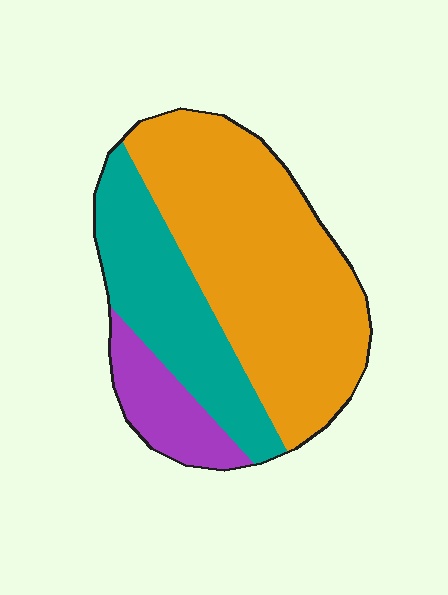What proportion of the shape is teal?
Teal takes up about one quarter (1/4) of the shape.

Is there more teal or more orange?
Orange.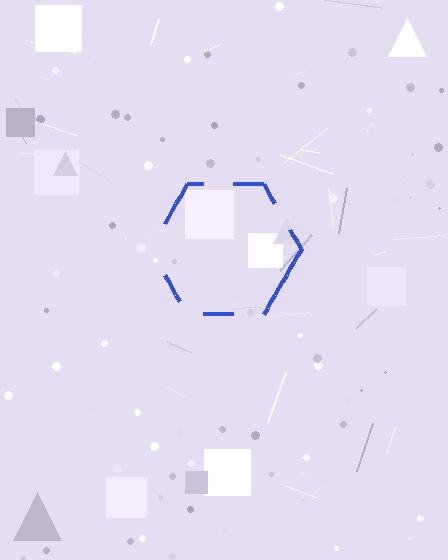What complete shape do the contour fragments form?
The contour fragments form a hexagon.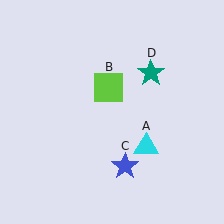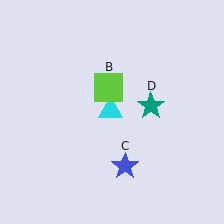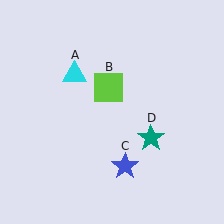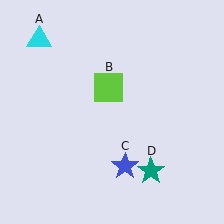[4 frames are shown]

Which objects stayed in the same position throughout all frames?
Lime square (object B) and blue star (object C) remained stationary.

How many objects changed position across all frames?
2 objects changed position: cyan triangle (object A), teal star (object D).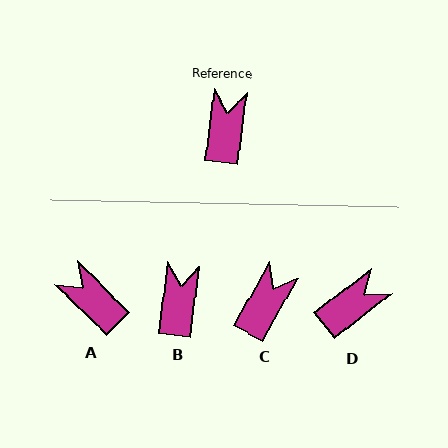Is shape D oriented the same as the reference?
No, it is off by about 45 degrees.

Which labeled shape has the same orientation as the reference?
B.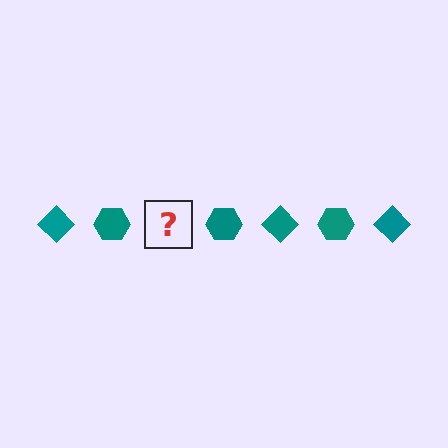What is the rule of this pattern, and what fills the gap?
The rule is that the pattern cycles through diamond, hexagon shapes in teal. The gap should be filled with a teal diamond.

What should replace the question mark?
The question mark should be replaced with a teal diamond.